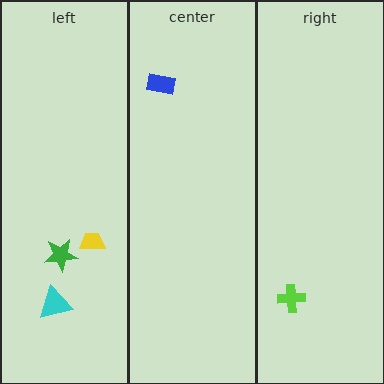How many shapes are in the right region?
1.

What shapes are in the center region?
The blue rectangle.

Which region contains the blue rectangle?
The center region.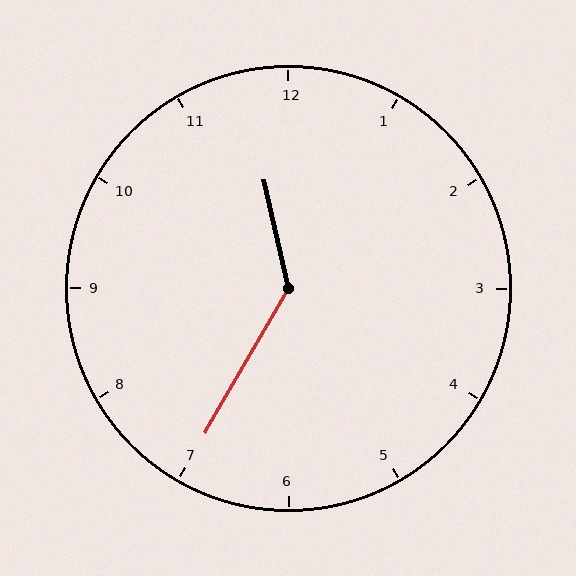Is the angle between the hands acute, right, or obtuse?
It is obtuse.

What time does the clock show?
11:35.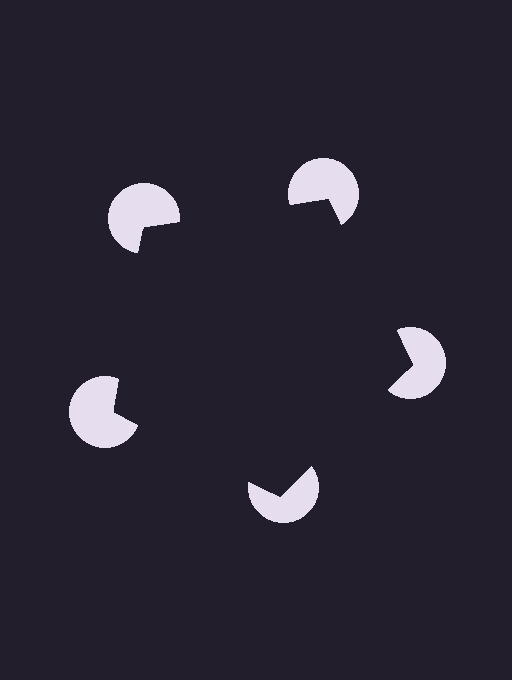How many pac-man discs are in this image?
There are 5 — one at each vertex of the illusory pentagon.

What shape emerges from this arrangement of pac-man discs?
An illusory pentagon — its edges are inferred from the aligned wedge cuts in the pac-man discs, not physically drawn.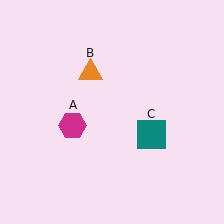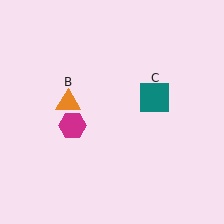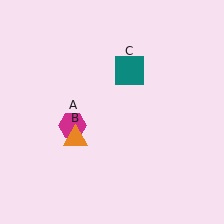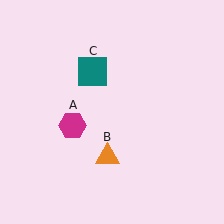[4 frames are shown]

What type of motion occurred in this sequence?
The orange triangle (object B), teal square (object C) rotated counterclockwise around the center of the scene.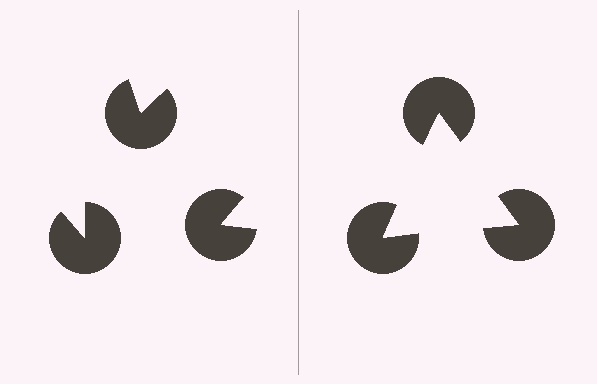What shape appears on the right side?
An illusory triangle.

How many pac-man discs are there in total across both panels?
6 — 3 on each side.